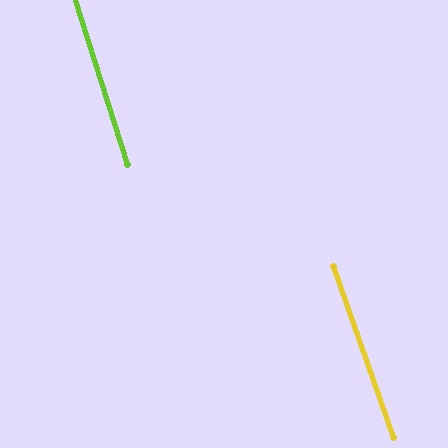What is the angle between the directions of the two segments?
Approximately 2 degrees.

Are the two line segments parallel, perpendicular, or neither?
Parallel — their directions differ by only 1.6°.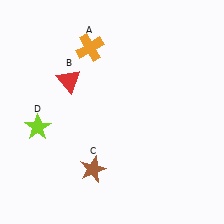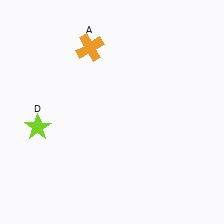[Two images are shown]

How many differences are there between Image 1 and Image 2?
There are 2 differences between the two images.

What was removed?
The red triangle (B), the brown star (C) were removed in Image 2.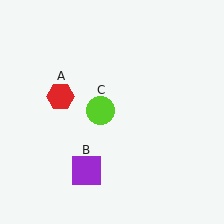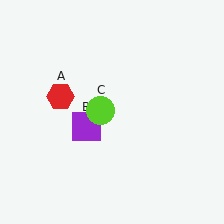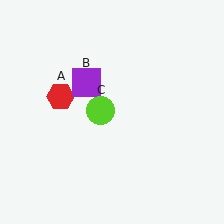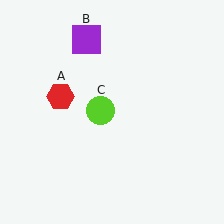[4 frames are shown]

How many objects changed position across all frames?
1 object changed position: purple square (object B).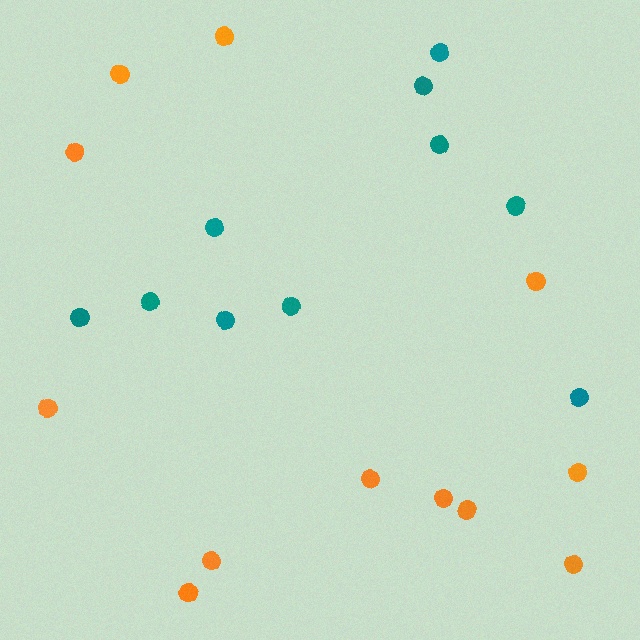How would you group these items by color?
There are 2 groups: one group of orange circles (12) and one group of teal circles (10).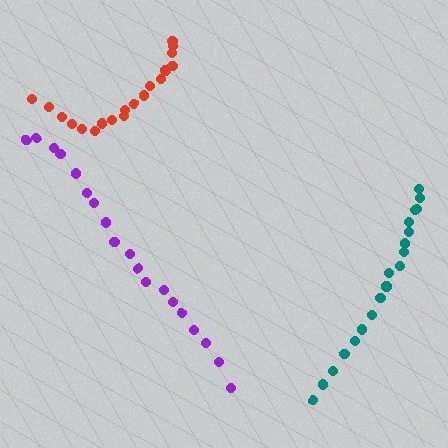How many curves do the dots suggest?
There are 3 distinct paths.